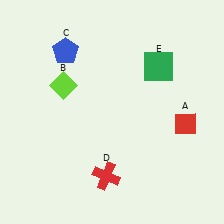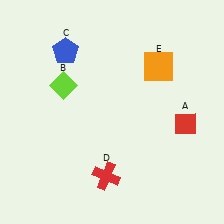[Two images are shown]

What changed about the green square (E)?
In Image 1, E is green. In Image 2, it changed to orange.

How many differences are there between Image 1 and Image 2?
There is 1 difference between the two images.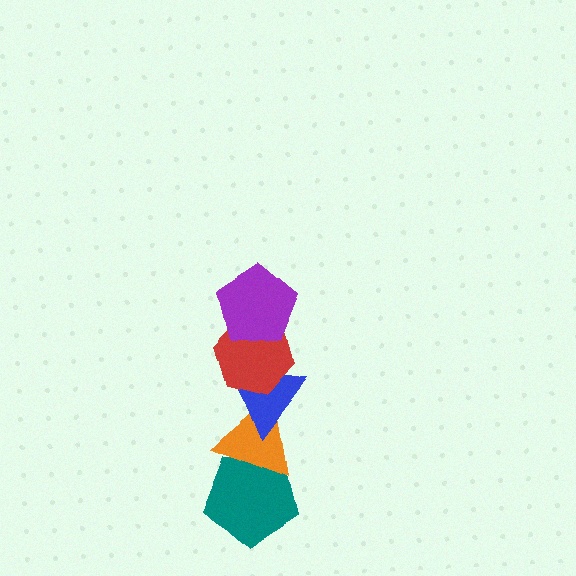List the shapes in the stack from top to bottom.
From top to bottom: the purple pentagon, the red hexagon, the blue triangle, the orange triangle, the teal pentagon.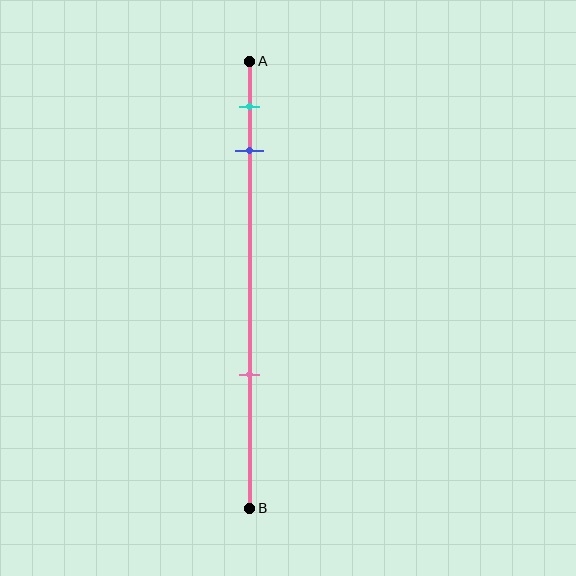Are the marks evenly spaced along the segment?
No, the marks are not evenly spaced.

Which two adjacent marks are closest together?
The cyan and blue marks are the closest adjacent pair.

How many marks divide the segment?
There are 3 marks dividing the segment.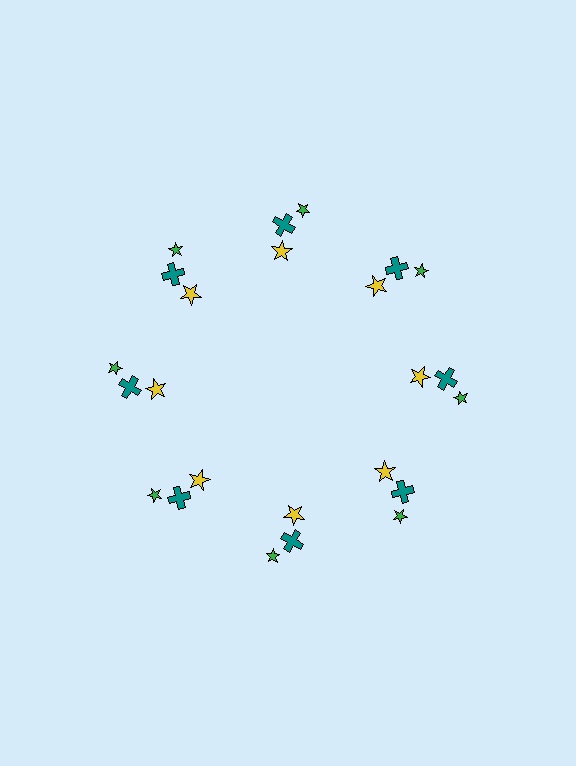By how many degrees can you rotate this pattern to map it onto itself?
The pattern maps onto itself every 45 degrees of rotation.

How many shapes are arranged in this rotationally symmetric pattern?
There are 24 shapes, arranged in 8 groups of 3.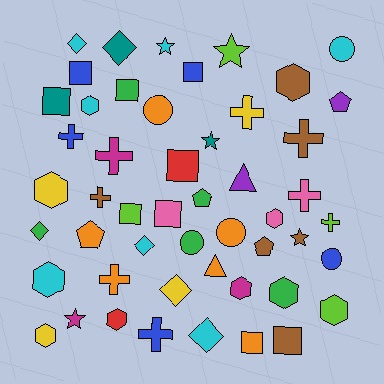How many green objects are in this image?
There are 5 green objects.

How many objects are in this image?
There are 50 objects.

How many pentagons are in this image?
There are 4 pentagons.